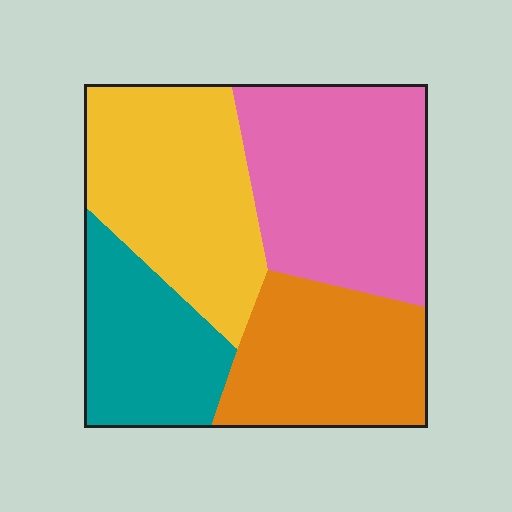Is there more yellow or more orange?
Yellow.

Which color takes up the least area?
Teal, at roughly 20%.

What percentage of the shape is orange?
Orange covers about 25% of the shape.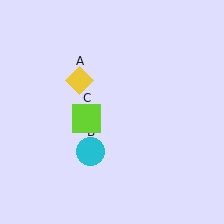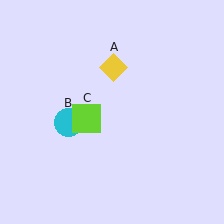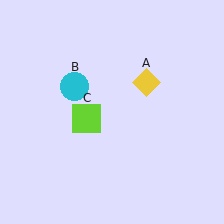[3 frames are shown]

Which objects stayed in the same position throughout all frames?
Lime square (object C) remained stationary.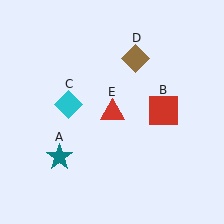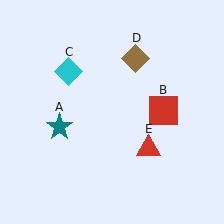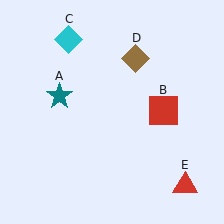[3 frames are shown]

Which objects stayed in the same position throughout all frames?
Red square (object B) and brown diamond (object D) remained stationary.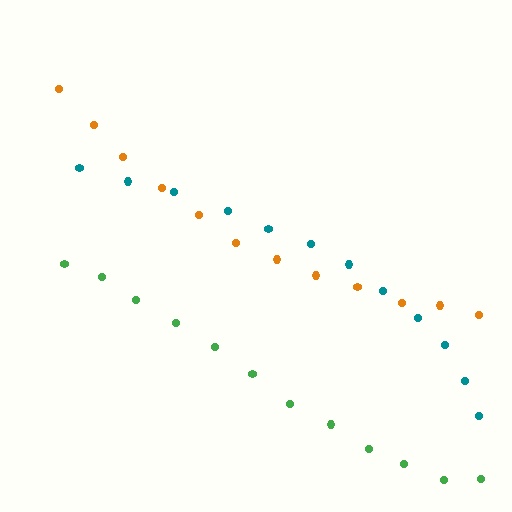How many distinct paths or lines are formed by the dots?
There are 3 distinct paths.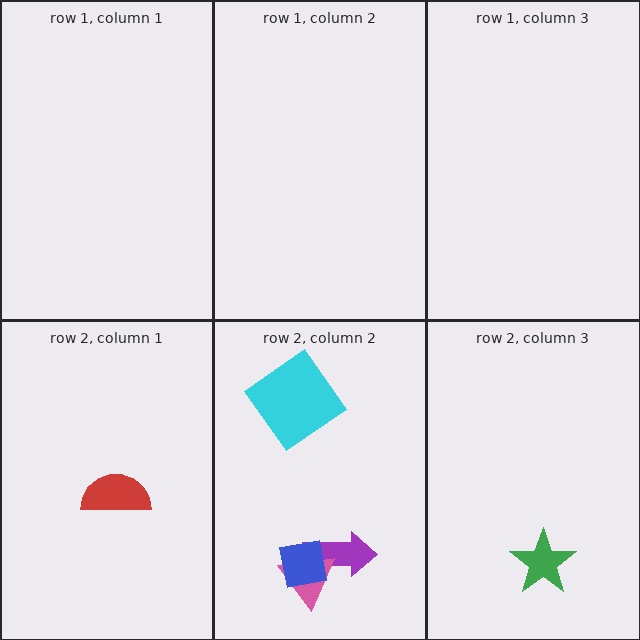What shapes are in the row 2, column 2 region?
The purple arrow, the pink triangle, the cyan diamond, the blue square.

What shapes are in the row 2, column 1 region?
The red semicircle.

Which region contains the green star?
The row 2, column 3 region.